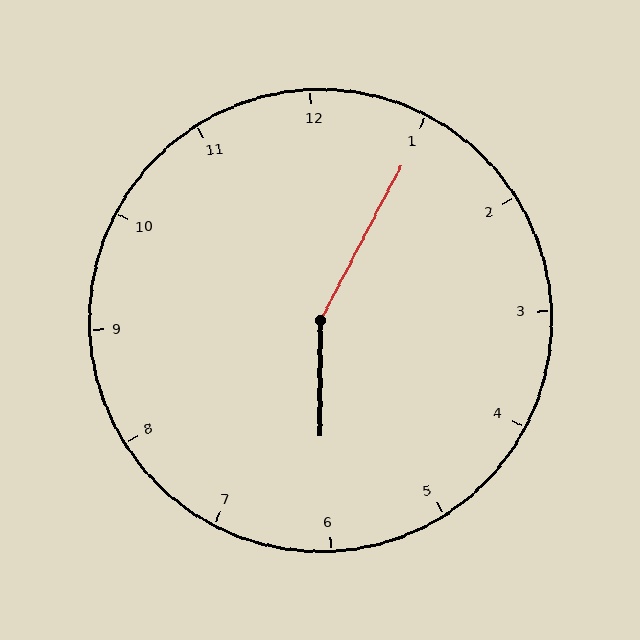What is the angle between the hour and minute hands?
Approximately 152 degrees.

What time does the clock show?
6:05.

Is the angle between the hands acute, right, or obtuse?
It is obtuse.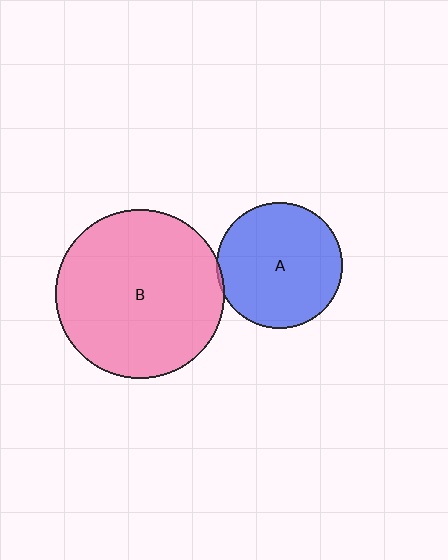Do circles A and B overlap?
Yes.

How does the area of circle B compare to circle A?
Approximately 1.8 times.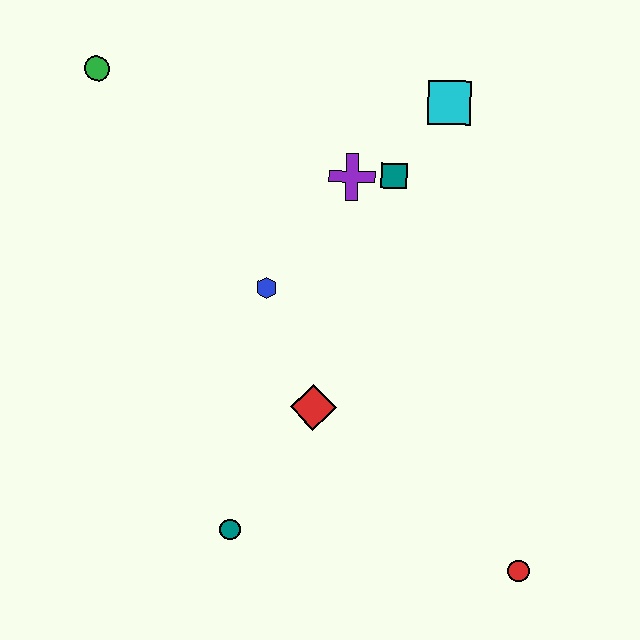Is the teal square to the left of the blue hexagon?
No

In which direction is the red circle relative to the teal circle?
The red circle is to the right of the teal circle.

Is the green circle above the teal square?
Yes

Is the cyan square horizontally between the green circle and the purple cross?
No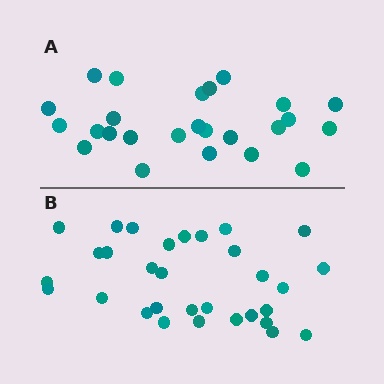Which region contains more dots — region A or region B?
Region B (the bottom region) has more dots.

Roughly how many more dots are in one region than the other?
Region B has about 6 more dots than region A.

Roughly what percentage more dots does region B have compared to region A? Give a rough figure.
About 25% more.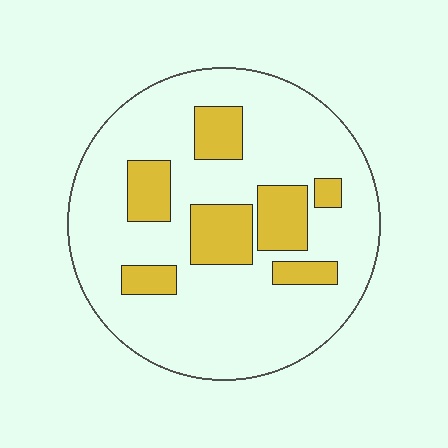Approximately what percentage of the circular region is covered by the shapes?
Approximately 20%.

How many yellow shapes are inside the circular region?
7.